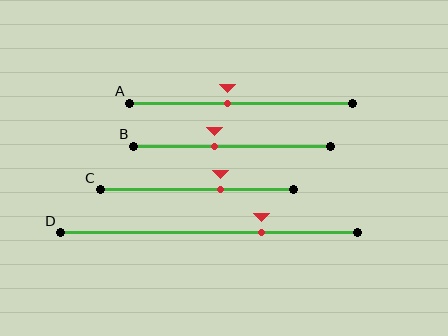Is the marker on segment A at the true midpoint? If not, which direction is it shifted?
No, the marker on segment A is shifted to the left by about 6% of the segment length.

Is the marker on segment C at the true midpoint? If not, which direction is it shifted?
No, the marker on segment C is shifted to the right by about 12% of the segment length.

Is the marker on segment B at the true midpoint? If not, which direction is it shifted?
No, the marker on segment B is shifted to the left by about 9% of the segment length.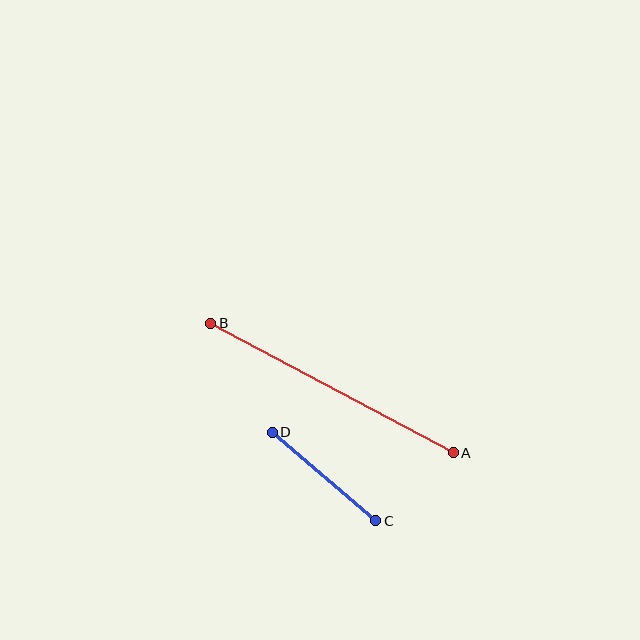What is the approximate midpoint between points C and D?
The midpoint is at approximately (324, 476) pixels.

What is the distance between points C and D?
The distance is approximately 136 pixels.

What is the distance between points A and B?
The distance is approximately 275 pixels.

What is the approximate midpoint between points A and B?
The midpoint is at approximately (332, 388) pixels.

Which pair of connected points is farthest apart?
Points A and B are farthest apart.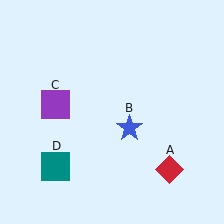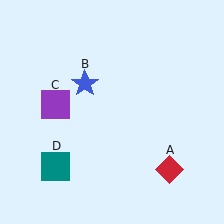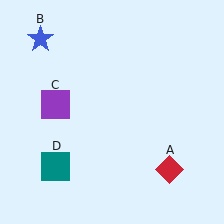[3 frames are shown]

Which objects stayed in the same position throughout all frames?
Red diamond (object A) and purple square (object C) and teal square (object D) remained stationary.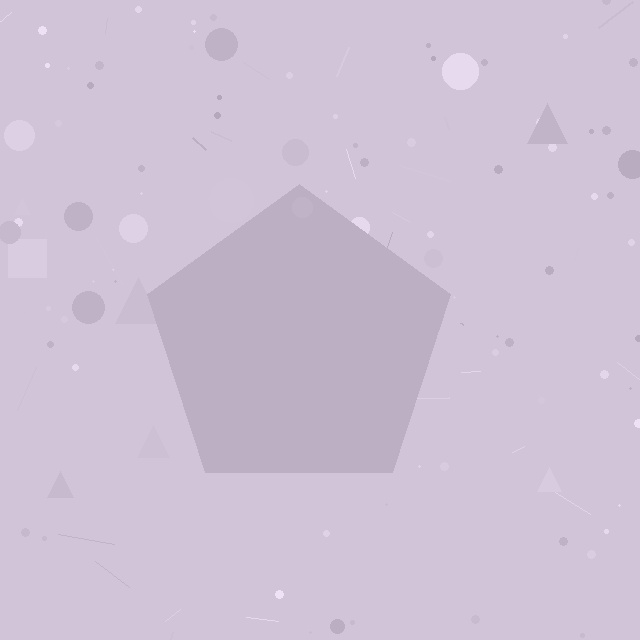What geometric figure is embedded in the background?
A pentagon is embedded in the background.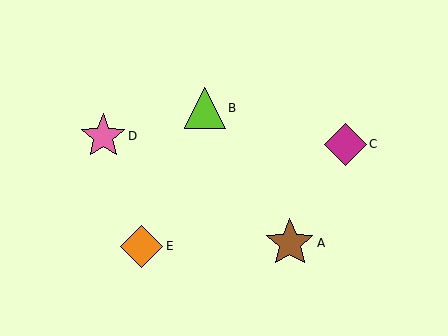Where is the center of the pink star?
The center of the pink star is at (103, 136).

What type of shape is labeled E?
Shape E is an orange diamond.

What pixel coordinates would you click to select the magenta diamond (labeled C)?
Click at (346, 144) to select the magenta diamond C.